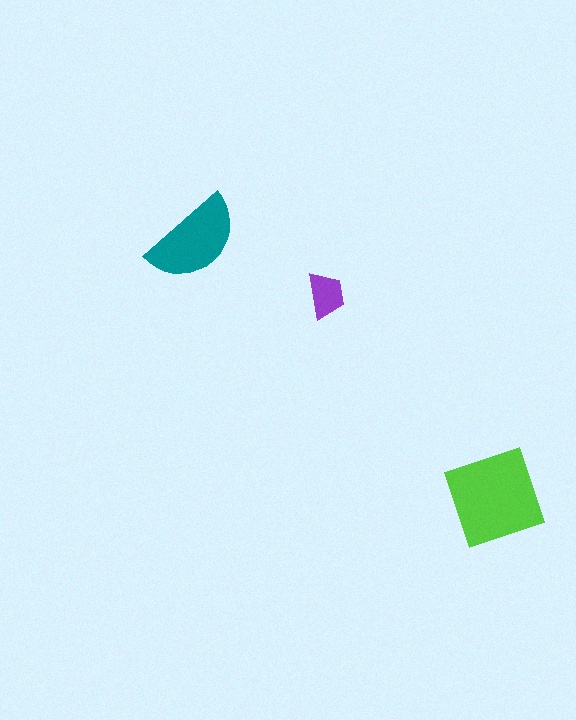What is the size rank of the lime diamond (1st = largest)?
1st.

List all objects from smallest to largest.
The purple trapezoid, the teal semicircle, the lime diamond.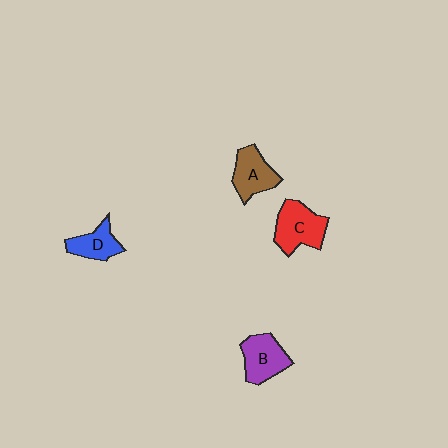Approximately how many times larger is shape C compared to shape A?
Approximately 1.2 times.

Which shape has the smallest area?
Shape D (blue).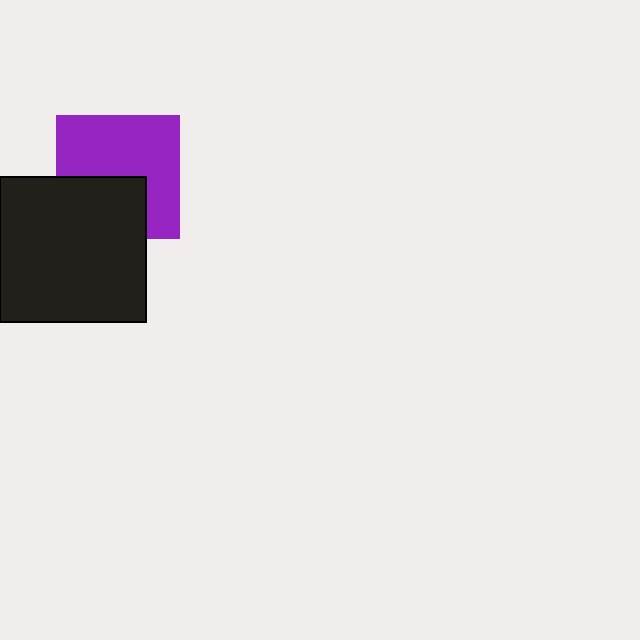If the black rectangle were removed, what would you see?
You would see the complete purple square.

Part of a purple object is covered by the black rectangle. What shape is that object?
It is a square.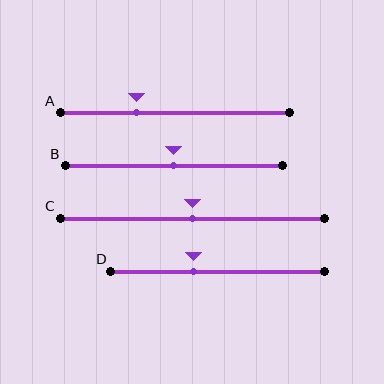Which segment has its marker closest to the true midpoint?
Segment B has its marker closest to the true midpoint.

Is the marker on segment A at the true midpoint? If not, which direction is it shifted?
No, the marker on segment A is shifted to the left by about 17% of the segment length.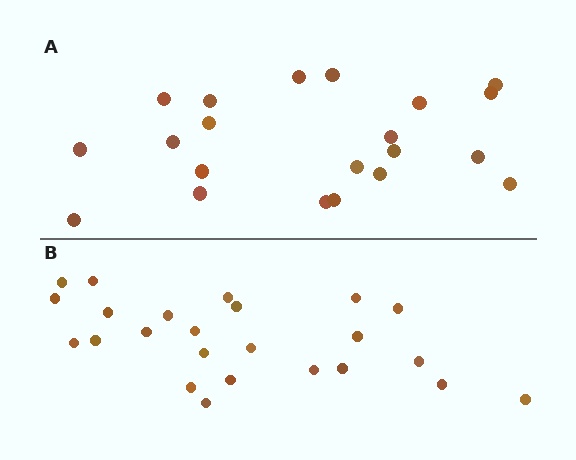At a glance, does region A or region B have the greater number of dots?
Region B (the bottom region) has more dots.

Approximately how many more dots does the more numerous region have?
Region B has just a few more — roughly 2 or 3 more dots than region A.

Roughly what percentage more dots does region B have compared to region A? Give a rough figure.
About 15% more.